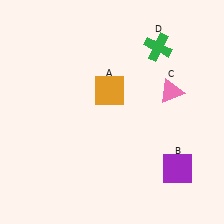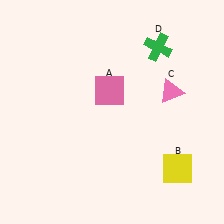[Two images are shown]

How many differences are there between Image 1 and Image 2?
There are 2 differences between the two images.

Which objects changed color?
A changed from orange to pink. B changed from purple to yellow.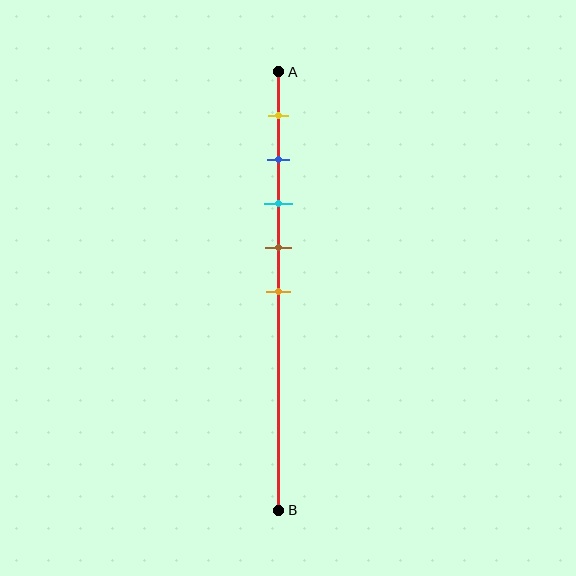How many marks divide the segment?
There are 5 marks dividing the segment.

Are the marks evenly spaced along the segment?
Yes, the marks are approximately evenly spaced.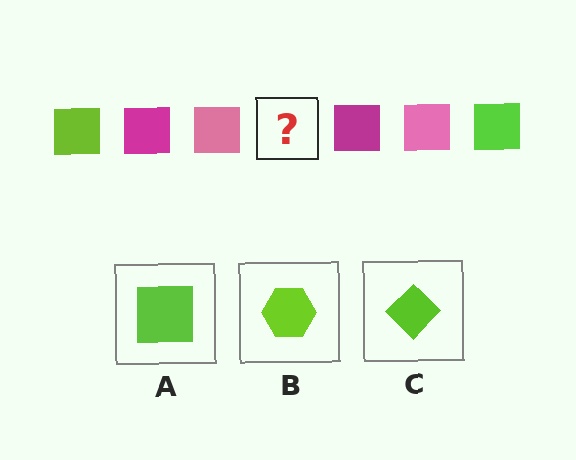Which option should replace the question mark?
Option A.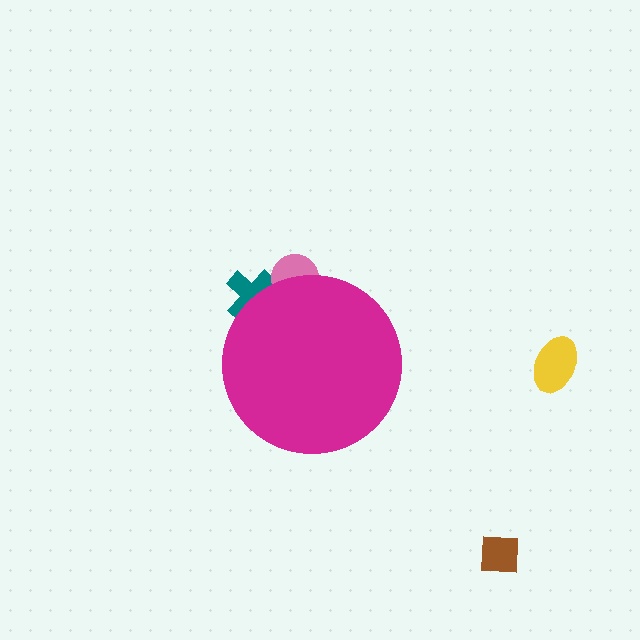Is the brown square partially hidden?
No, the brown square is fully visible.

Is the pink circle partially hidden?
Yes, the pink circle is partially hidden behind the magenta circle.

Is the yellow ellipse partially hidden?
No, the yellow ellipse is fully visible.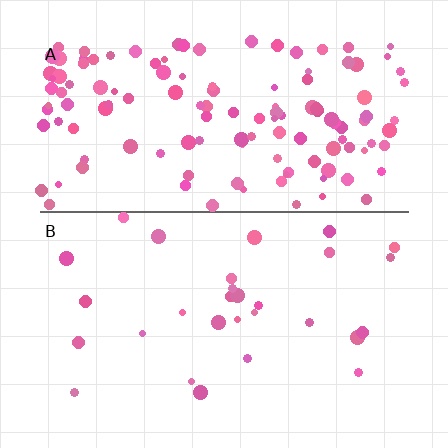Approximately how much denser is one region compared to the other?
Approximately 4.4× — region A over region B.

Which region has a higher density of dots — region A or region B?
A (the top).